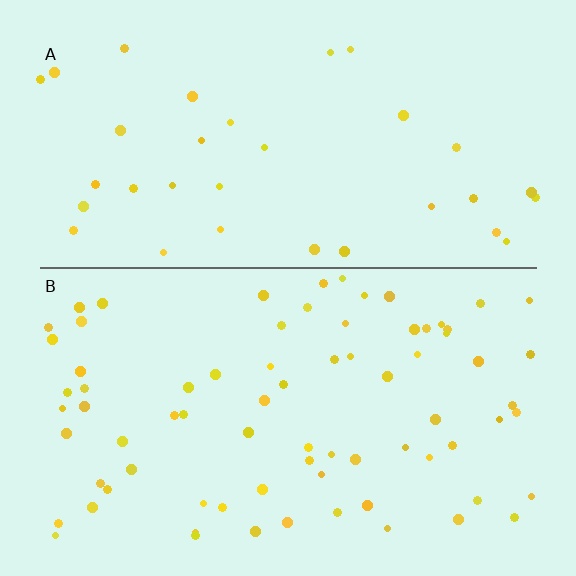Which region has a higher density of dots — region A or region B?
B (the bottom).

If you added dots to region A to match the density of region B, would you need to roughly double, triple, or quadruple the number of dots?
Approximately double.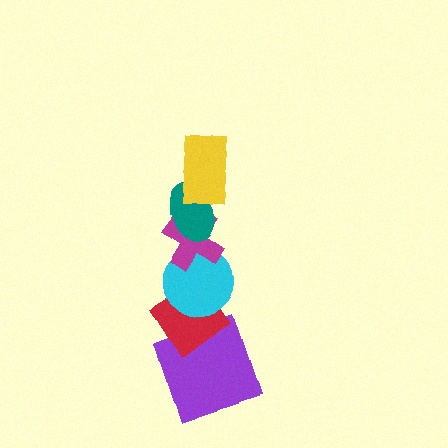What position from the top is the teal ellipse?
The teal ellipse is 2nd from the top.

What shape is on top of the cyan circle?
The magenta cross is on top of the cyan circle.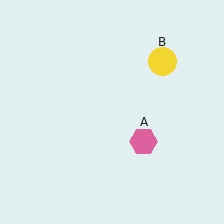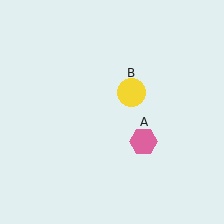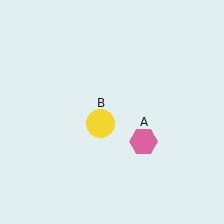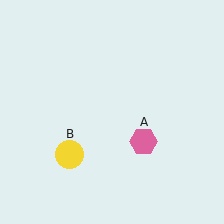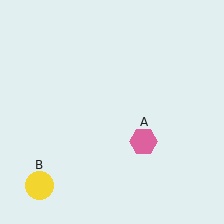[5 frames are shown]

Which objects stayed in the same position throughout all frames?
Pink hexagon (object A) remained stationary.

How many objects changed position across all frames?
1 object changed position: yellow circle (object B).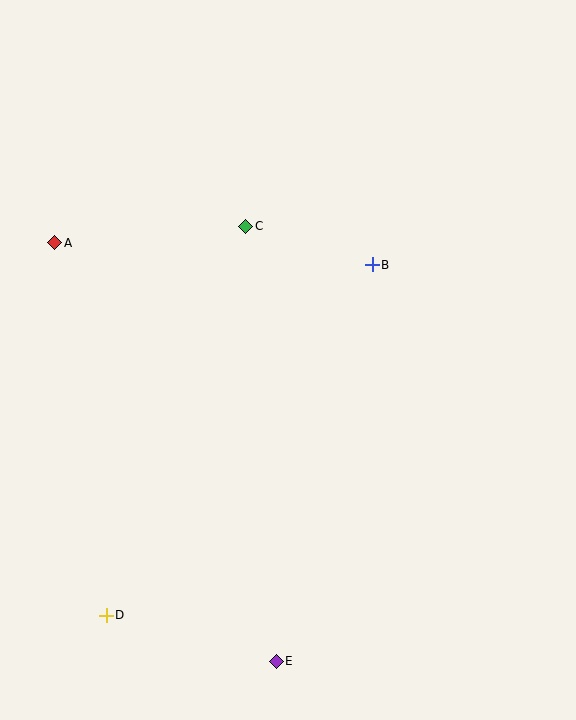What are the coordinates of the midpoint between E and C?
The midpoint between E and C is at (261, 444).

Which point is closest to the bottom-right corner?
Point E is closest to the bottom-right corner.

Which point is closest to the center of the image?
Point B at (372, 265) is closest to the center.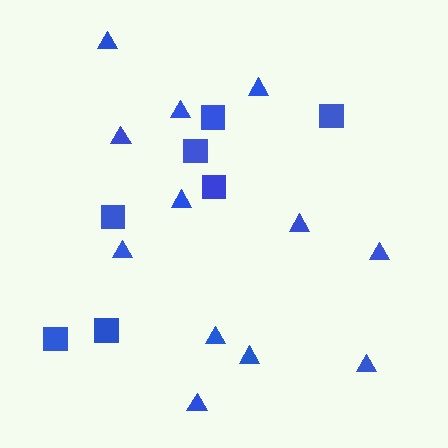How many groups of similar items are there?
There are 2 groups: one group of triangles (12) and one group of squares (7).